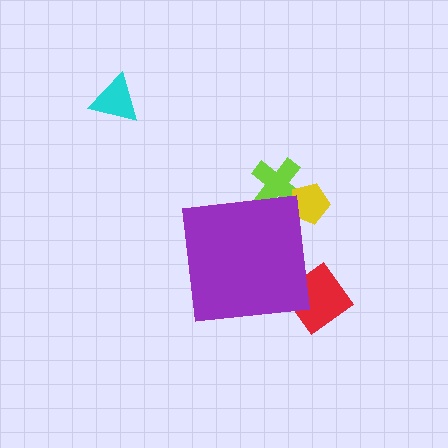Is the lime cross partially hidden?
Yes, the lime cross is partially hidden behind the purple square.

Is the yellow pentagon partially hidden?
Yes, the yellow pentagon is partially hidden behind the purple square.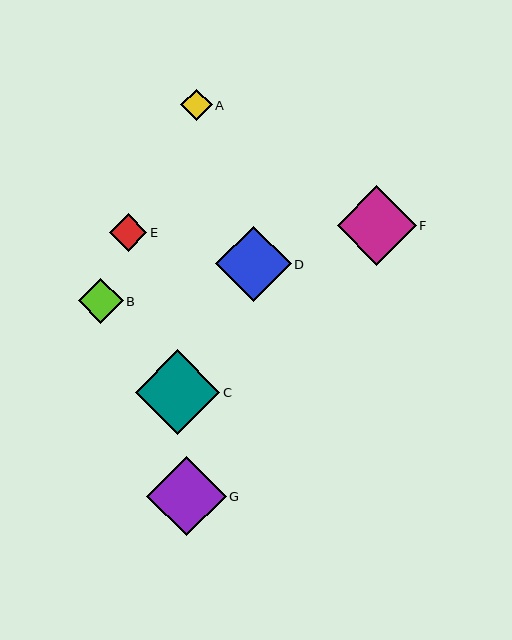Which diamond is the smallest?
Diamond A is the smallest with a size of approximately 32 pixels.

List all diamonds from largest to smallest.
From largest to smallest: C, G, F, D, B, E, A.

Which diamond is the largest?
Diamond C is the largest with a size of approximately 85 pixels.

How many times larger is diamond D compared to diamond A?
Diamond D is approximately 2.4 times the size of diamond A.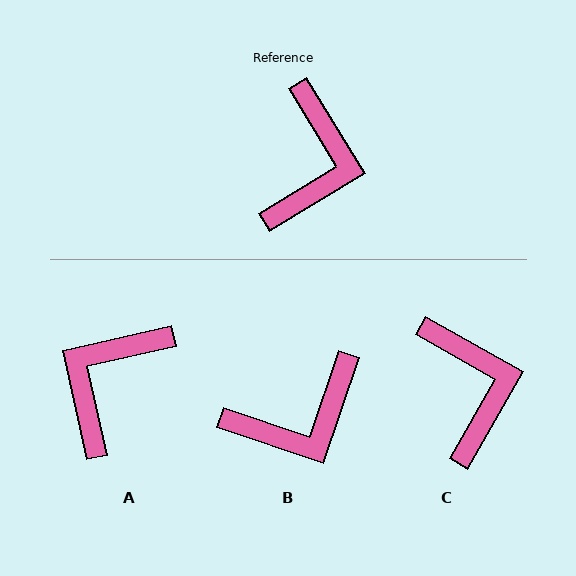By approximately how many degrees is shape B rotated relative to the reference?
Approximately 50 degrees clockwise.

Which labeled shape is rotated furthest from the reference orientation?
A, about 161 degrees away.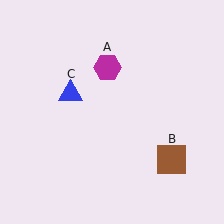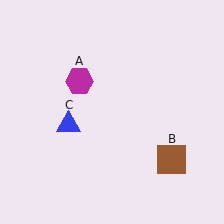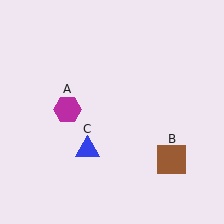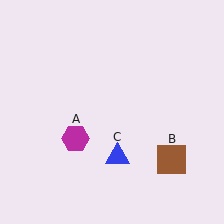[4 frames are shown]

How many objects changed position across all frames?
2 objects changed position: magenta hexagon (object A), blue triangle (object C).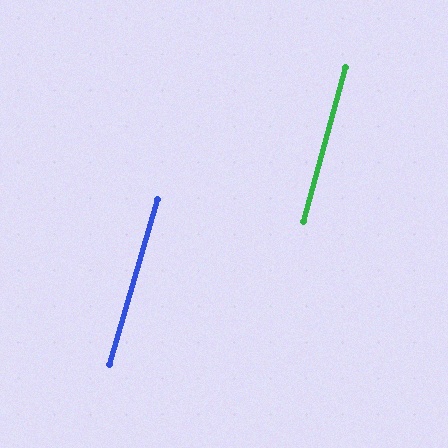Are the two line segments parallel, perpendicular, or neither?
Parallel — their directions differ by only 0.9°.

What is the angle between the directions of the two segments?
Approximately 1 degree.